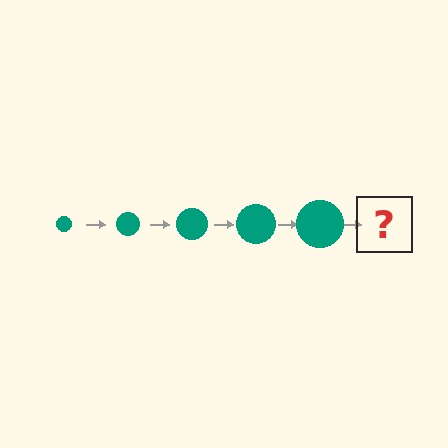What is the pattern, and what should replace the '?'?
The pattern is that the circle gets progressively larger each step. The '?' should be a teal circle, larger than the previous one.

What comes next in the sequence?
The next element should be a teal circle, larger than the previous one.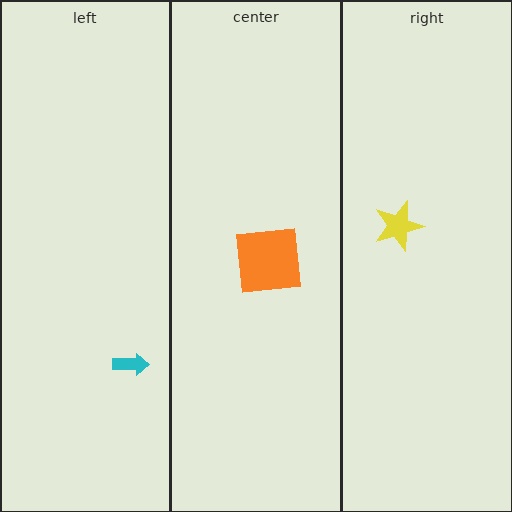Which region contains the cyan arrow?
The left region.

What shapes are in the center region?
The orange square.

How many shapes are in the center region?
1.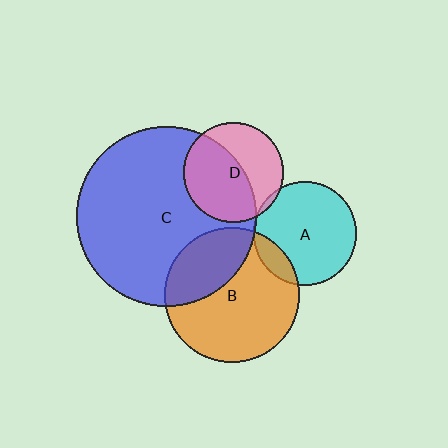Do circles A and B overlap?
Yes.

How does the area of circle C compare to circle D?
Approximately 3.2 times.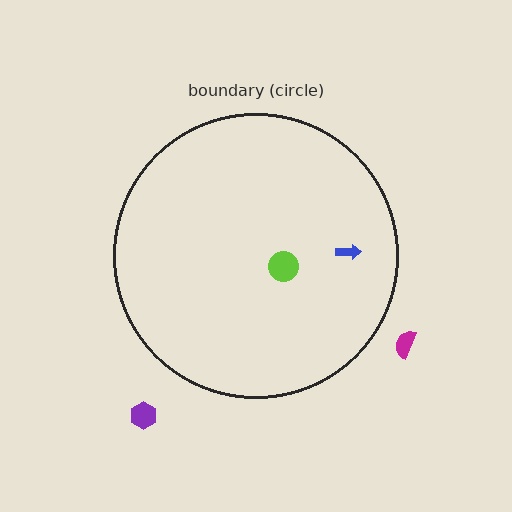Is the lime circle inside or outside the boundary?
Inside.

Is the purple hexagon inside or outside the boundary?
Outside.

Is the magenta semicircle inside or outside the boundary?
Outside.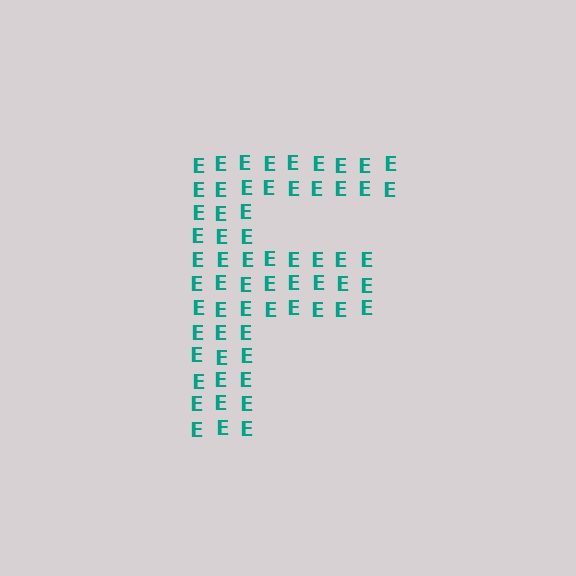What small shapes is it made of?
It is made of small letter E's.